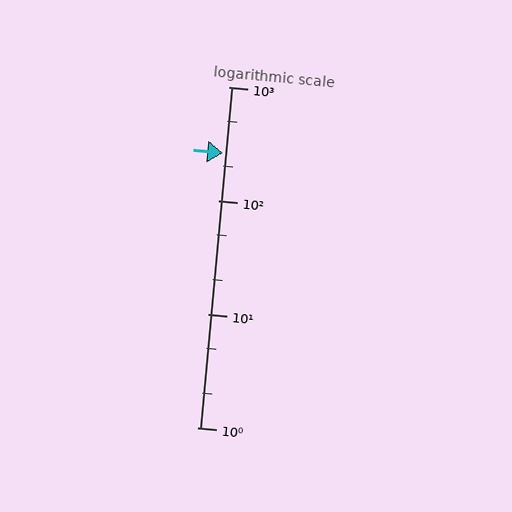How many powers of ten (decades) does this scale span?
The scale spans 3 decades, from 1 to 1000.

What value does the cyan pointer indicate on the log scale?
The pointer indicates approximately 260.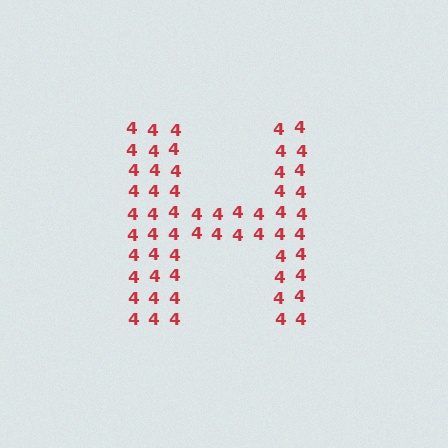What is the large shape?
The large shape is the letter H.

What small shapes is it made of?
It is made of small digit 4's.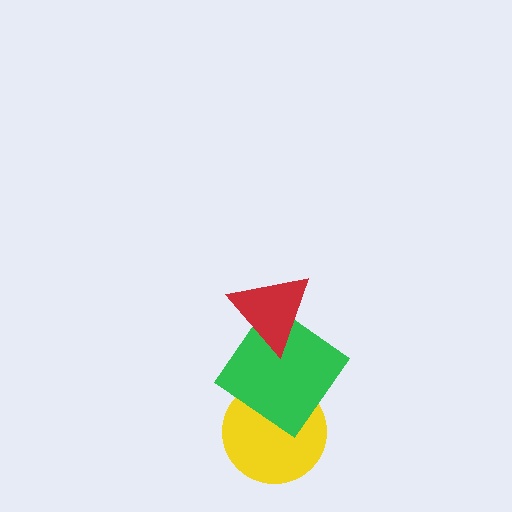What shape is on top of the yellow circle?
The green diamond is on top of the yellow circle.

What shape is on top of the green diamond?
The red triangle is on top of the green diamond.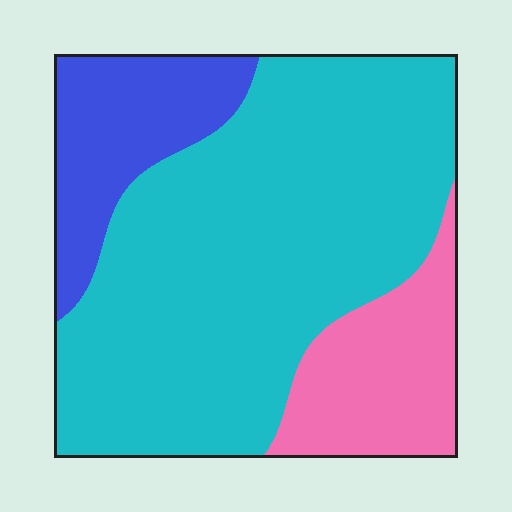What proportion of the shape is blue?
Blue covers roughly 15% of the shape.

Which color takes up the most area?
Cyan, at roughly 65%.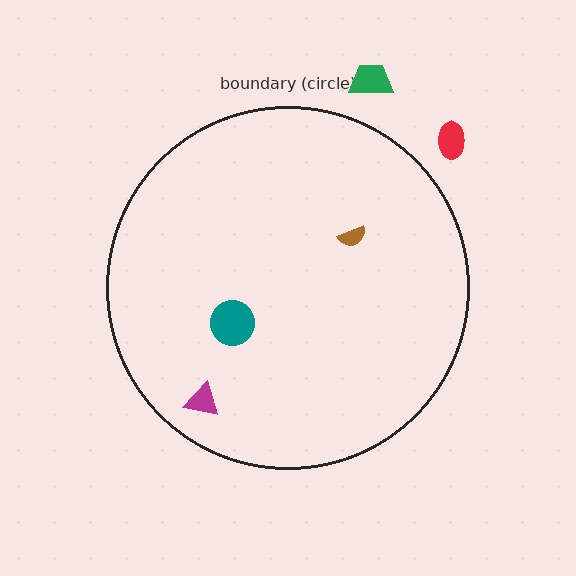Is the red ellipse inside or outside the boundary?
Outside.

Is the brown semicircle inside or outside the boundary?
Inside.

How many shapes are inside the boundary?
3 inside, 2 outside.